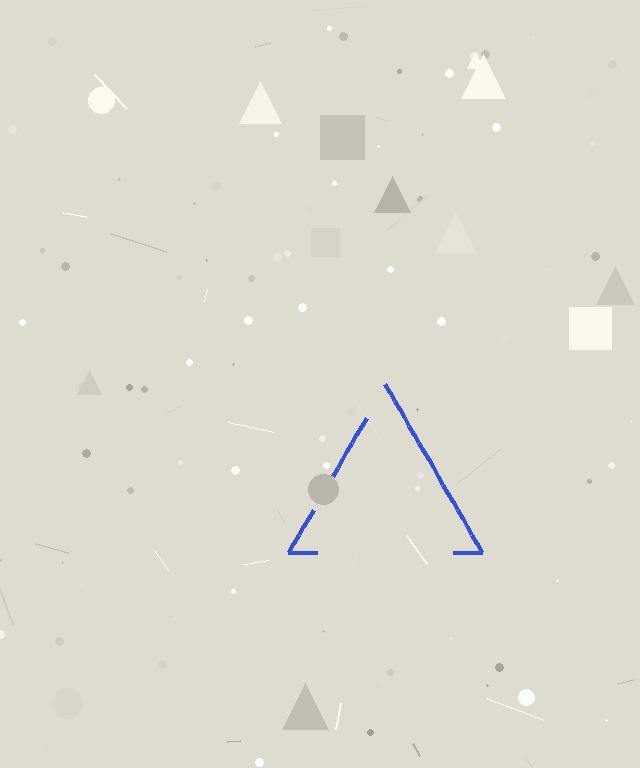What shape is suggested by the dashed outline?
The dashed outline suggests a triangle.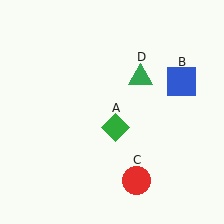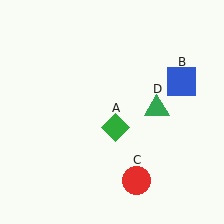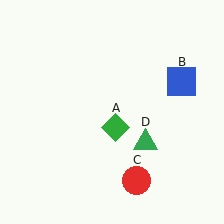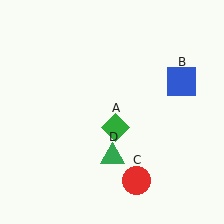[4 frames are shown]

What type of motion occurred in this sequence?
The green triangle (object D) rotated clockwise around the center of the scene.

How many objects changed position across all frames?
1 object changed position: green triangle (object D).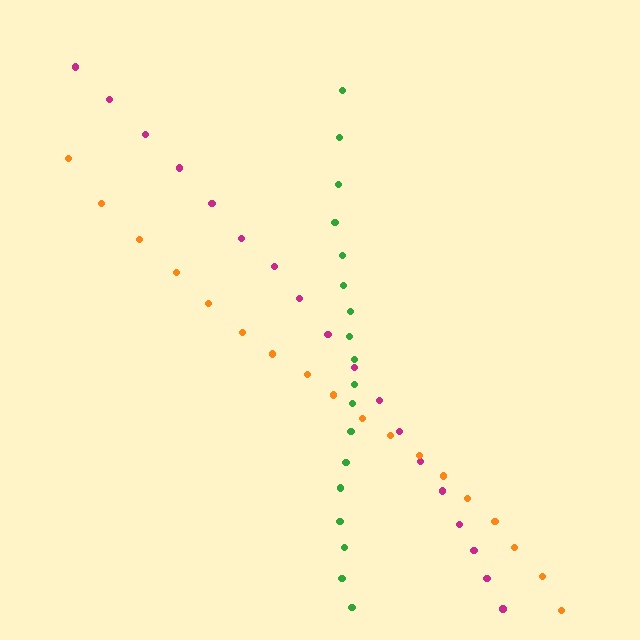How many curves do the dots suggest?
There are 3 distinct paths.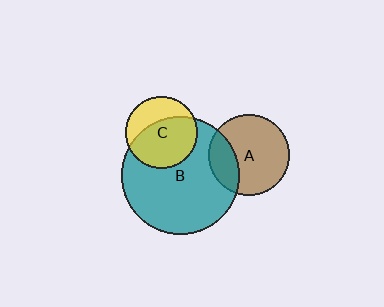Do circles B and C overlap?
Yes.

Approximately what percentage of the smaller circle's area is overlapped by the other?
Approximately 65%.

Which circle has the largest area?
Circle B (teal).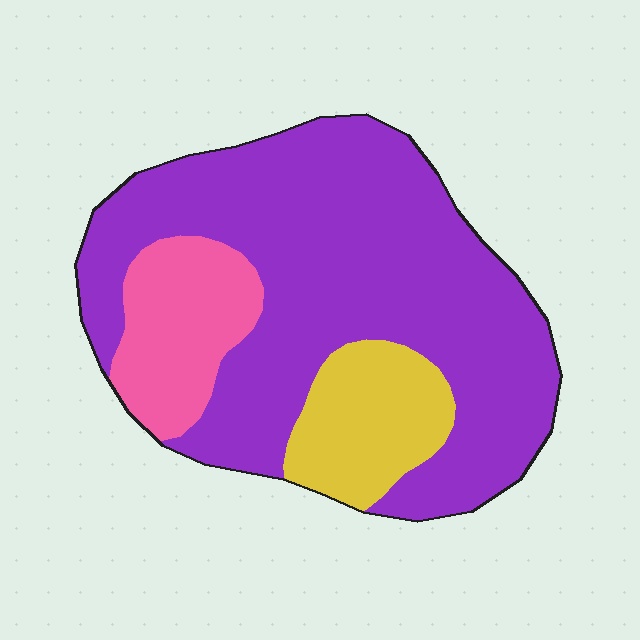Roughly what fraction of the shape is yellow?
Yellow covers 14% of the shape.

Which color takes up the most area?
Purple, at roughly 70%.